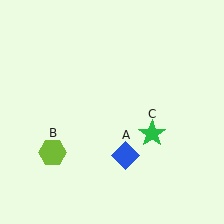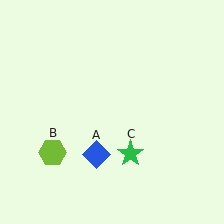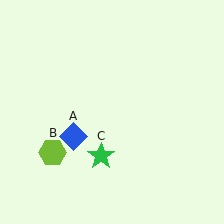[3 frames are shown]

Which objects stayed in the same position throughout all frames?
Lime hexagon (object B) remained stationary.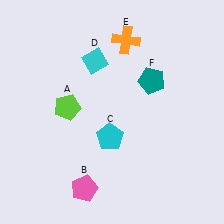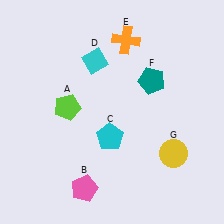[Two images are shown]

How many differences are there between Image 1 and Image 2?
There is 1 difference between the two images.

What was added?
A yellow circle (G) was added in Image 2.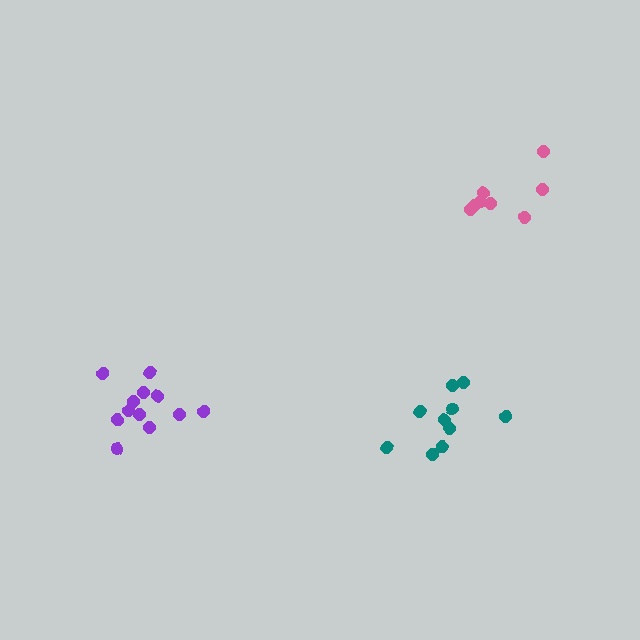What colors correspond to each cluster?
The clusters are colored: teal, purple, pink.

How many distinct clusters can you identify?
There are 3 distinct clusters.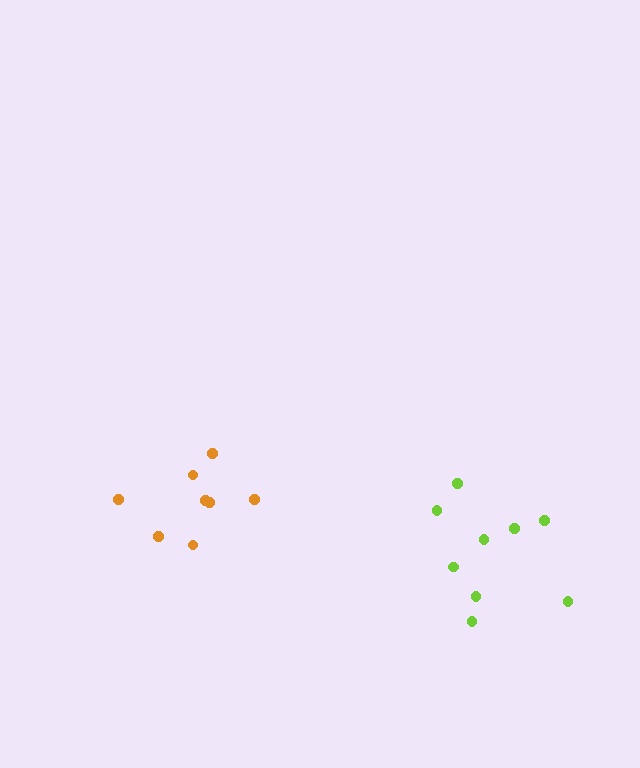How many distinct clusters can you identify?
There are 2 distinct clusters.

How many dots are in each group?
Group 1: 9 dots, Group 2: 9 dots (18 total).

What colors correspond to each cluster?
The clusters are colored: orange, lime.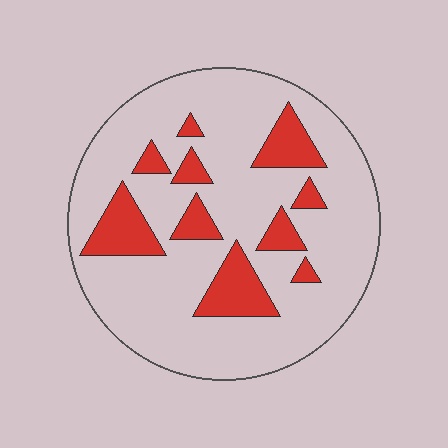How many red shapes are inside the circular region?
10.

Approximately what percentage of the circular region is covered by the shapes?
Approximately 20%.